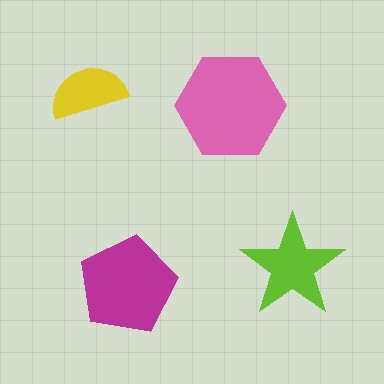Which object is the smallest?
The yellow semicircle.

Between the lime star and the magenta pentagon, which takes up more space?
The magenta pentagon.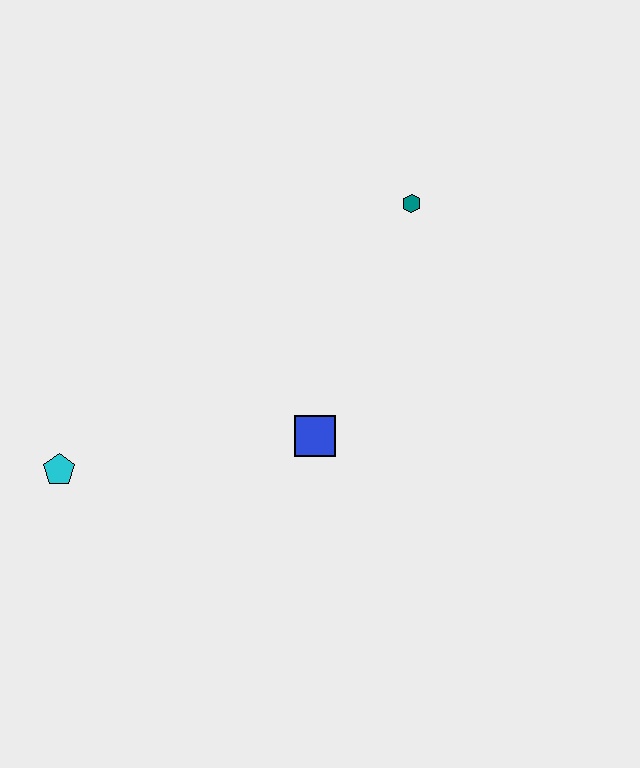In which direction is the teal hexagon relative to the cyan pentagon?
The teal hexagon is to the right of the cyan pentagon.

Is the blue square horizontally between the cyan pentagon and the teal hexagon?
Yes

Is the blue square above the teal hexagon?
No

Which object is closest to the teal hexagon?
The blue square is closest to the teal hexagon.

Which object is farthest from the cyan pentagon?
The teal hexagon is farthest from the cyan pentagon.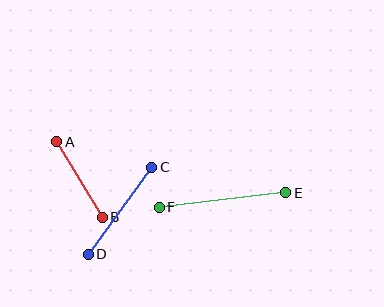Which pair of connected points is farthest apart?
Points E and F are farthest apart.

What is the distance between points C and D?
The distance is approximately 108 pixels.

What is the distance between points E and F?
The distance is approximately 127 pixels.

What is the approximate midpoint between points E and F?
The midpoint is at approximately (222, 200) pixels.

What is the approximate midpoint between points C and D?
The midpoint is at approximately (120, 211) pixels.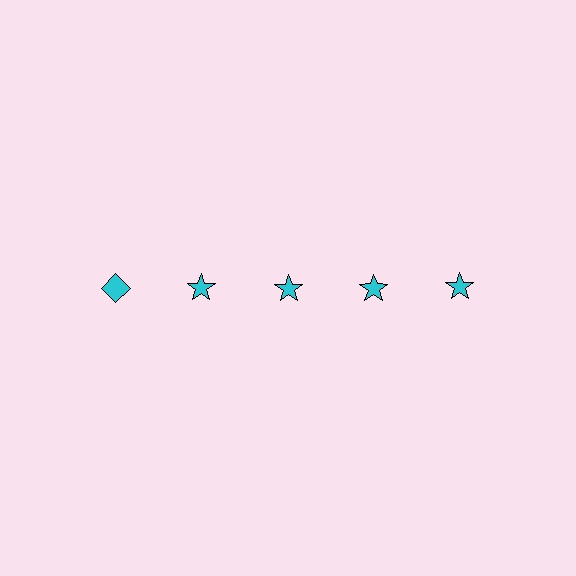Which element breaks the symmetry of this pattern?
The cyan diamond in the top row, leftmost column breaks the symmetry. All other shapes are cyan stars.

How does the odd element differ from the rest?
It has a different shape: diamond instead of star.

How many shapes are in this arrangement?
There are 5 shapes arranged in a grid pattern.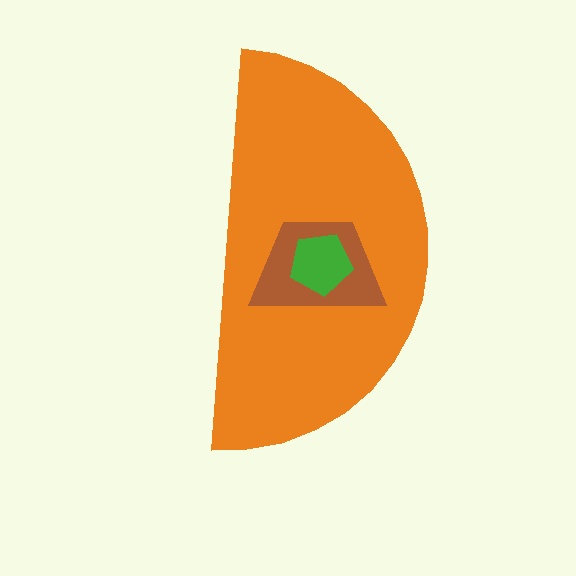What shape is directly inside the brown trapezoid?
The green pentagon.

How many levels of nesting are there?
3.